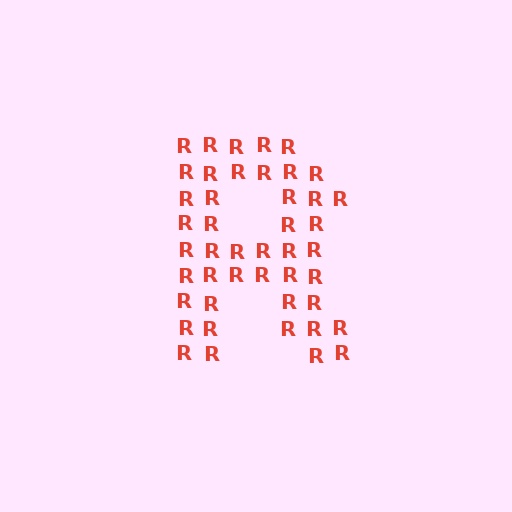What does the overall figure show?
The overall figure shows the letter R.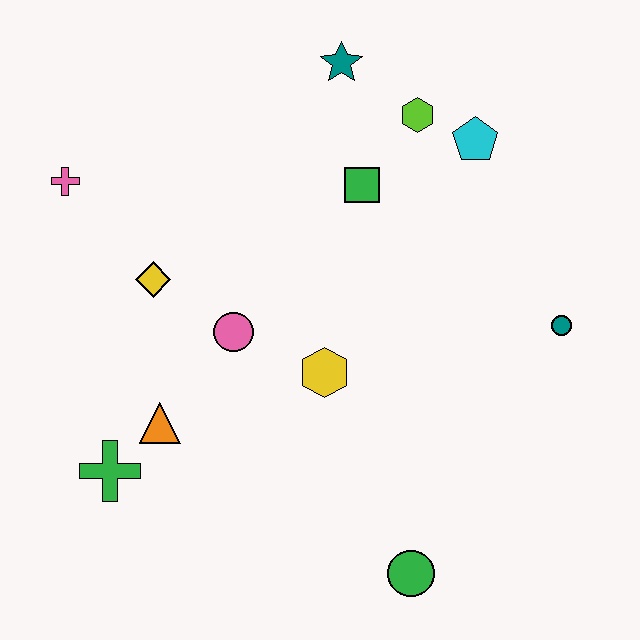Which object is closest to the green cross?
The orange triangle is closest to the green cross.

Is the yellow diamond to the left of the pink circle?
Yes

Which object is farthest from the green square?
The green circle is farthest from the green square.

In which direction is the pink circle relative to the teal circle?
The pink circle is to the left of the teal circle.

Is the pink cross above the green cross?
Yes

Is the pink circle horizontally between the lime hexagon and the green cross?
Yes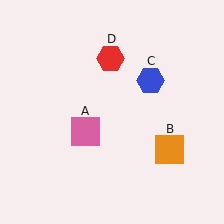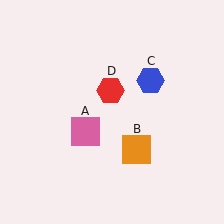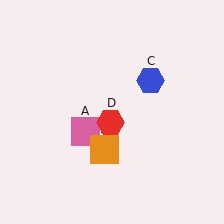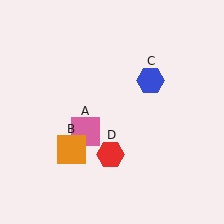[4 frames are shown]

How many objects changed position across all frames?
2 objects changed position: orange square (object B), red hexagon (object D).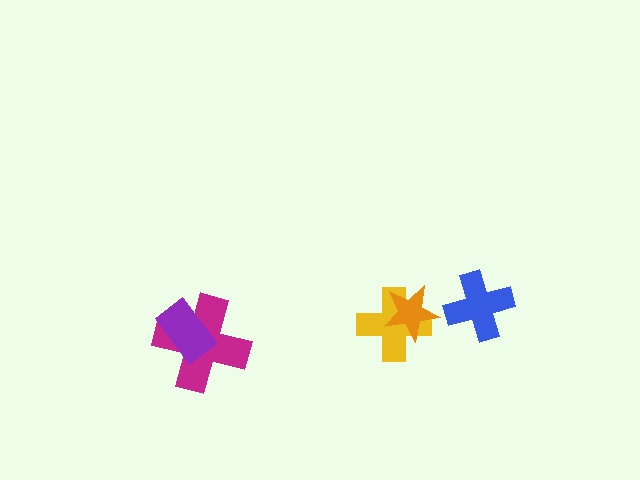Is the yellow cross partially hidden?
Yes, it is partially covered by another shape.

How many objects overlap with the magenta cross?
1 object overlaps with the magenta cross.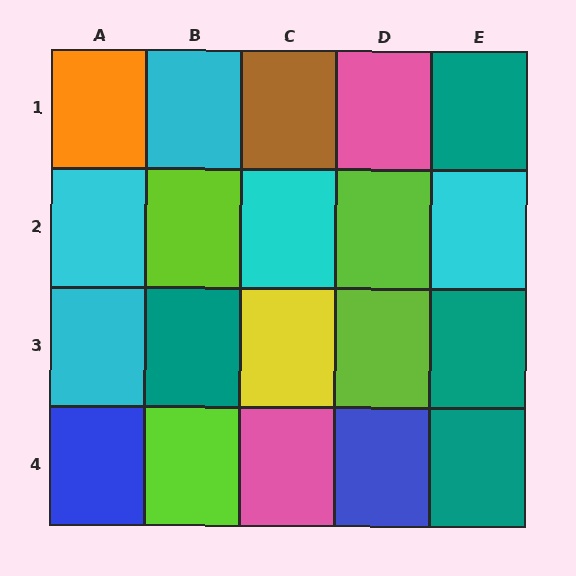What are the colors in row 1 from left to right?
Orange, cyan, brown, pink, teal.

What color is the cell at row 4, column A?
Blue.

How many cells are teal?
4 cells are teal.